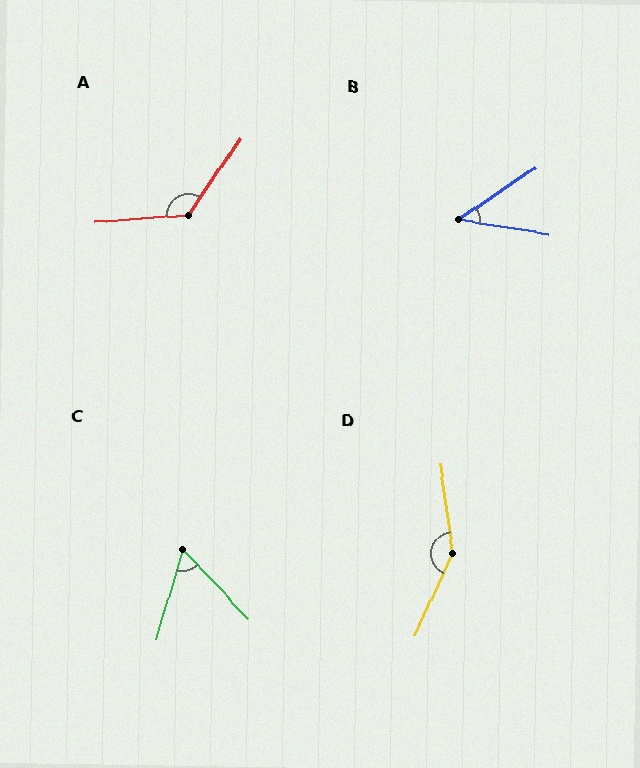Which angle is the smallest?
B, at approximately 43 degrees.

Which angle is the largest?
D, at approximately 147 degrees.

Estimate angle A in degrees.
Approximately 128 degrees.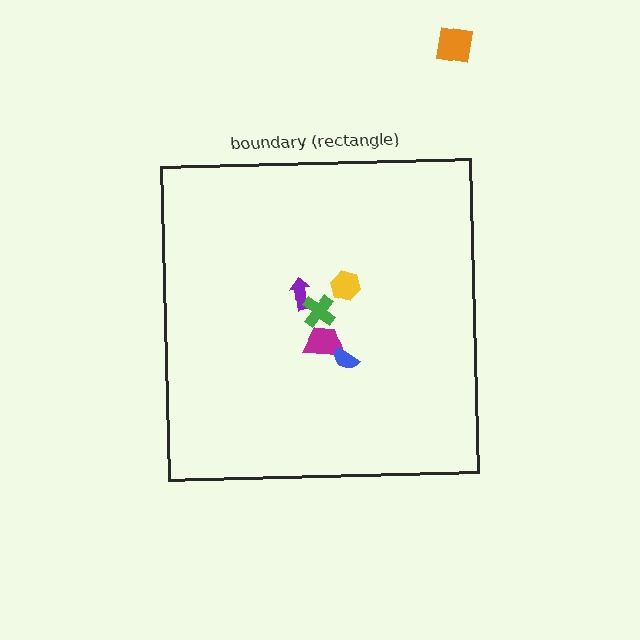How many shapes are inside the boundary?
5 inside, 1 outside.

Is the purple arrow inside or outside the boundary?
Inside.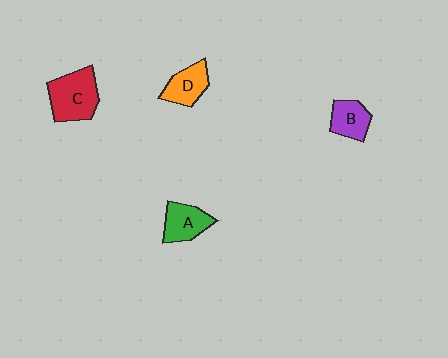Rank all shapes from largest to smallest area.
From largest to smallest: C (red), A (green), D (orange), B (purple).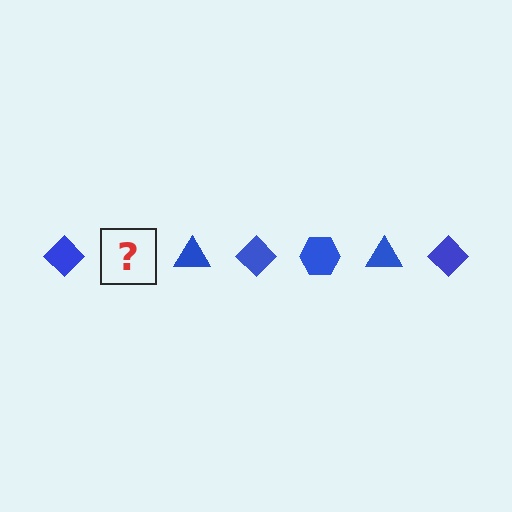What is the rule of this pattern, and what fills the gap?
The rule is that the pattern cycles through diamond, hexagon, triangle shapes in blue. The gap should be filled with a blue hexagon.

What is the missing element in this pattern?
The missing element is a blue hexagon.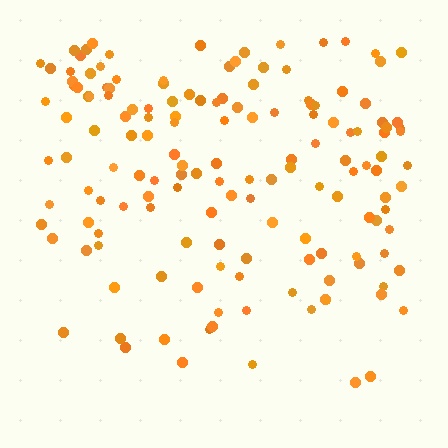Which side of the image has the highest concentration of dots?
The top.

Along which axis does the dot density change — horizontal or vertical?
Vertical.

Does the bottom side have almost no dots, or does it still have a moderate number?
Still a moderate number, just noticeably fewer than the top.